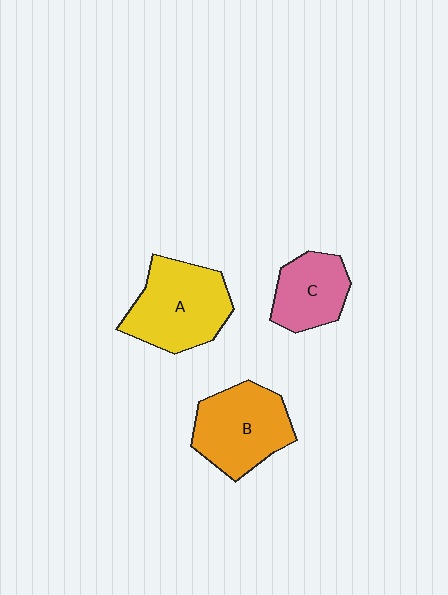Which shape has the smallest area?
Shape C (pink).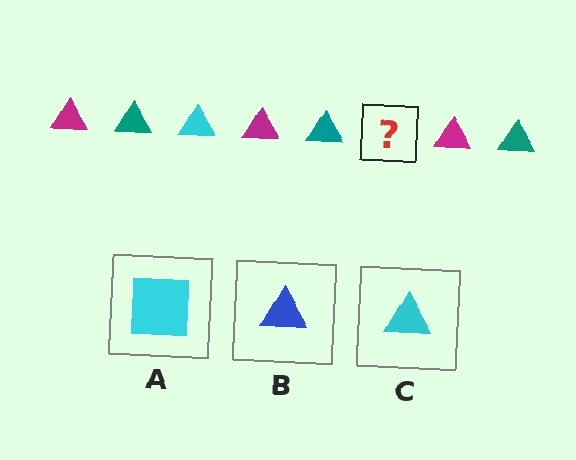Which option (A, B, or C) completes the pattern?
C.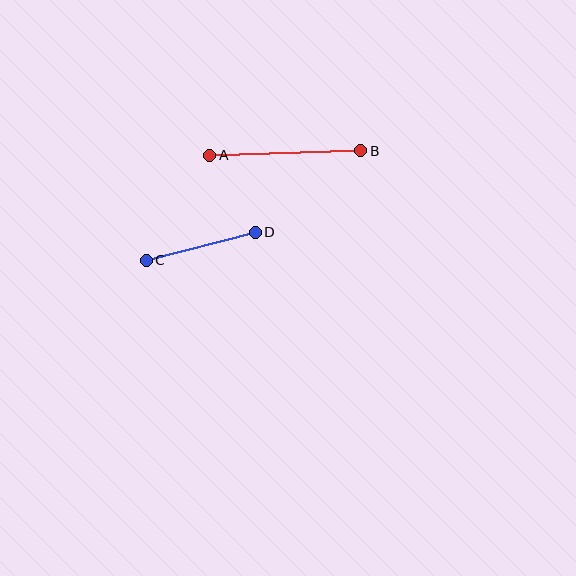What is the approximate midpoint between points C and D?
The midpoint is at approximately (201, 246) pixels.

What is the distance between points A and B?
The distance is approximately 151 pixels.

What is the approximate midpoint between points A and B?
The midpoint is at approximately (285, 153) pixels.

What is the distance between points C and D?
The distance is approximately 113 pixels.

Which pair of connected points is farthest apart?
Points A and B are farthest apart.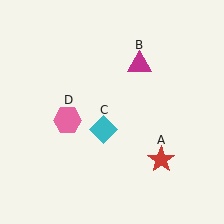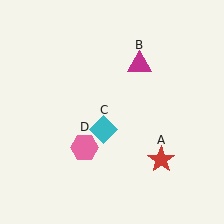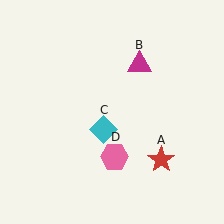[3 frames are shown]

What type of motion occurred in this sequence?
The pink hexagon (object D) rotated counterclockwise around the center of the scene.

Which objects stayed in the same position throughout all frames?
Red star (object A) and magenta triangle (object B) and cyan diamond (object C) remained stationary.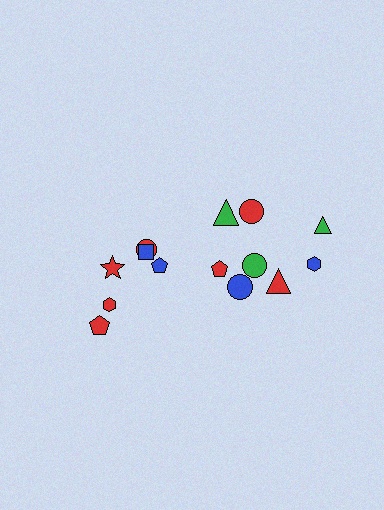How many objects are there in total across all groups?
There are 14 objects.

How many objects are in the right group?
There are 8 objects.